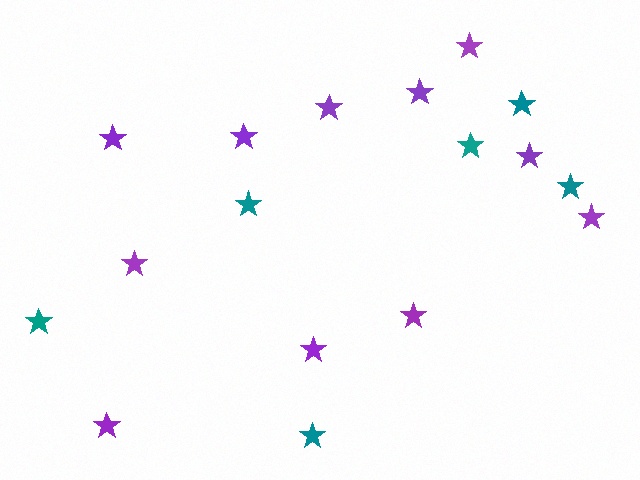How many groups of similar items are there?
There are 2 groups: one group of purple stars (11) and one group of teal stars (6).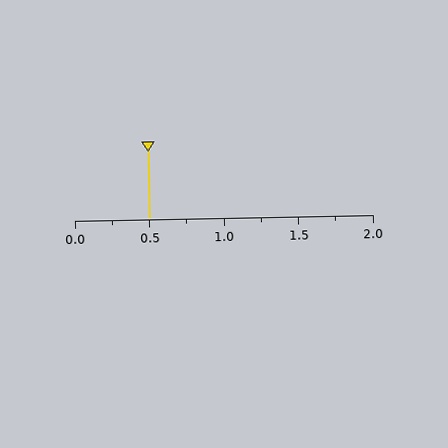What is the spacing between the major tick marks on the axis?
The major ticks are spaced 0.5 apart.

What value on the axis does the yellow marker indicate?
The marker indicates approximately 0.5.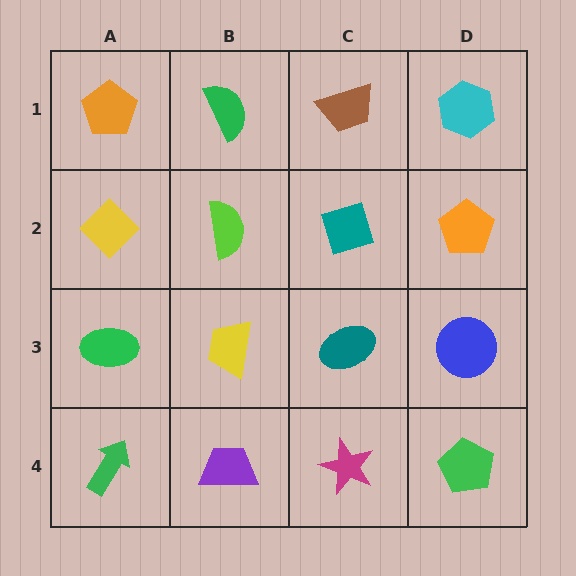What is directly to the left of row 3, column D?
A teal ellipse.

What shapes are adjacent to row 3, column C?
A teal diamond (row 2, column C), a magenta star (row 4, column C), a yellow trapezoid (row 3, column B), a blue circle (row 3, column D).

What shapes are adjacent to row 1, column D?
An orange pentagon (row 2, column D), a brown trapezoid (row 1, column C).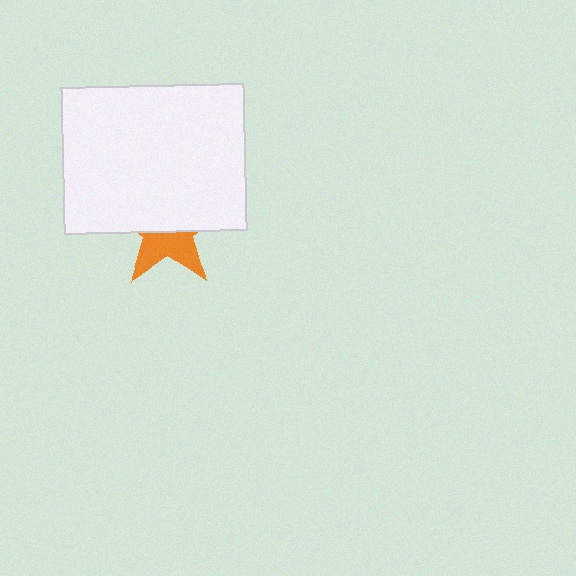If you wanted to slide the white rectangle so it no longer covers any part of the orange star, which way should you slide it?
Slide it up — that is the most direct way to separate the two shapes.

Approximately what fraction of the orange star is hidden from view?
Roughly 57% of the orange star is hidden behind the white rectangle.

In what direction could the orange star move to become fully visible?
The orange star could move down. That would shift it out from behind the white rectangle entirely.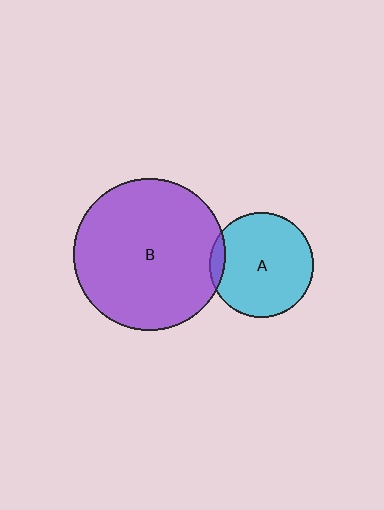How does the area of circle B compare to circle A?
Approximately 2.1 times.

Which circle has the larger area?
Circle B (purple).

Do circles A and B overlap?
Yes.